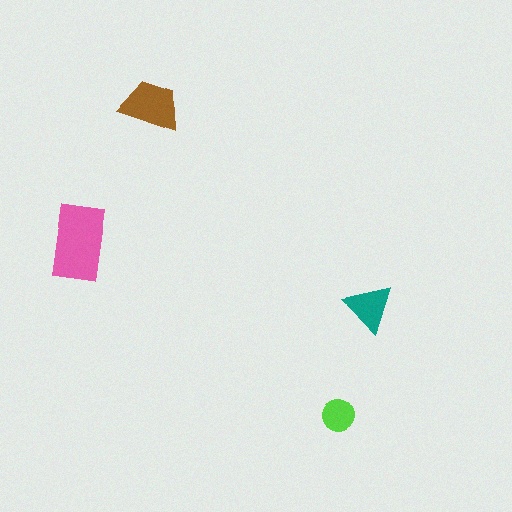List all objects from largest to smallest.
The pink rectangle, the brown trapezoid, the teal triangle, the lime circle.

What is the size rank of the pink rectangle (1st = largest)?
1st.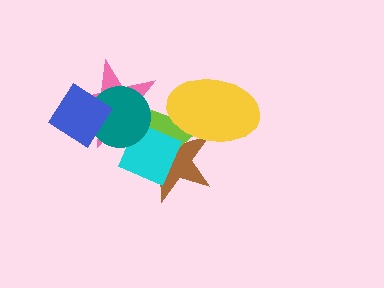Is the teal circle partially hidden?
Yes, it is partially covered by another shape.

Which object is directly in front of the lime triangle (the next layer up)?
The cyan diamond is directly in front of the lime triangle.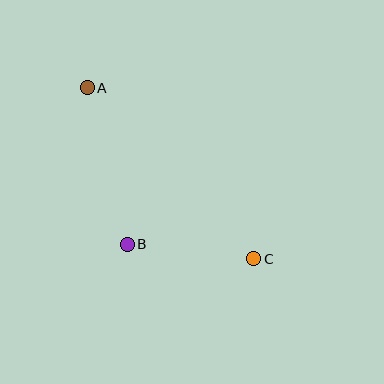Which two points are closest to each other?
Points B and C are closest to each other.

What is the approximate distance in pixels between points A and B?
The distance between A and B is approximately 162 pixels.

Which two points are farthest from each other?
Points A and C are farthest from each other.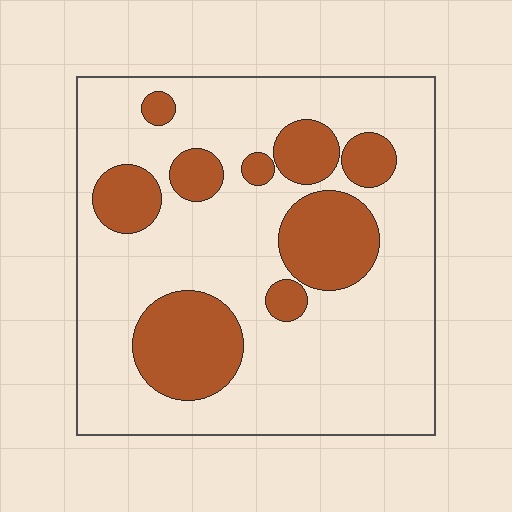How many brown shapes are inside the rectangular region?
9.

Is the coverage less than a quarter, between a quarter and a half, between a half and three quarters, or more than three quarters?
Between a quarter and a half.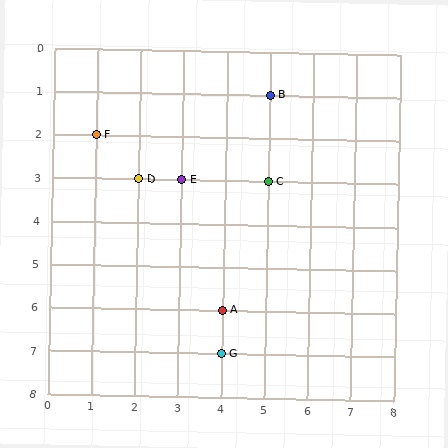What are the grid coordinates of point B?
Point B is at grid coordinates (5, 1).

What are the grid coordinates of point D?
Point D is at grid coordinates (2, 3).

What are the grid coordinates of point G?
Point G is at grid coordinates (4, 7).